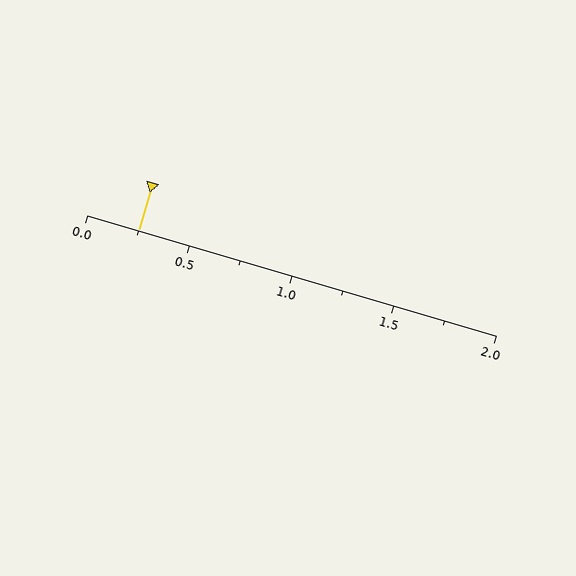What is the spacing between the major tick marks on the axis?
The major ticks are spaced 0.5 apart.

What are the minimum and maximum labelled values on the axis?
The axis runs from 0.0 to 2.0.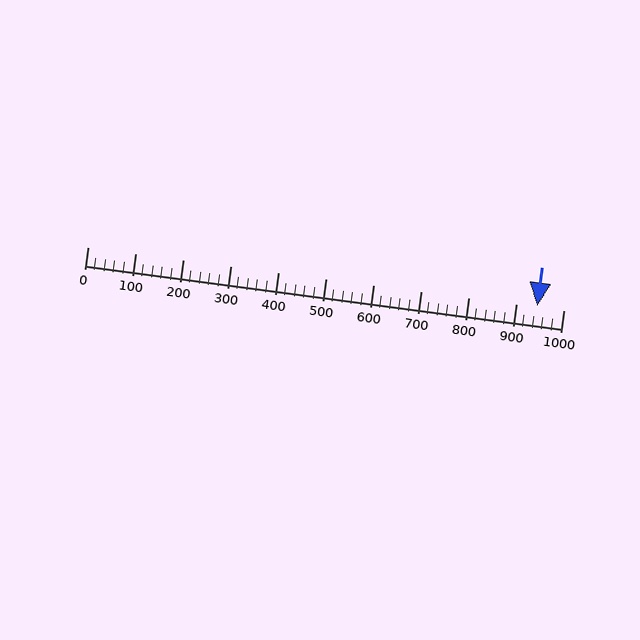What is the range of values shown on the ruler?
The ruler shows values from 0 to 1000.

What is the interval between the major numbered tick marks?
The major tick marks are spaced 100 units apart.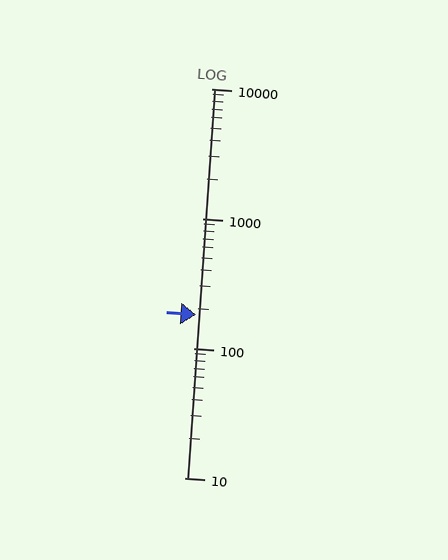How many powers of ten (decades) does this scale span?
The scale spans 3 decades, from 10 to 10000.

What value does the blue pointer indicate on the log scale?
The pointer indicates approximately 180.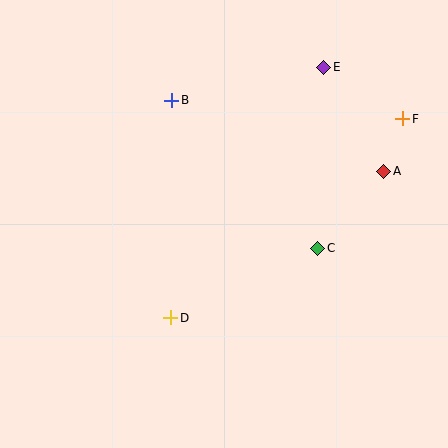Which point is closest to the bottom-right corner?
Point C is closest to the bottom-right corner.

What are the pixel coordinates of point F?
Point F is at (403, 119).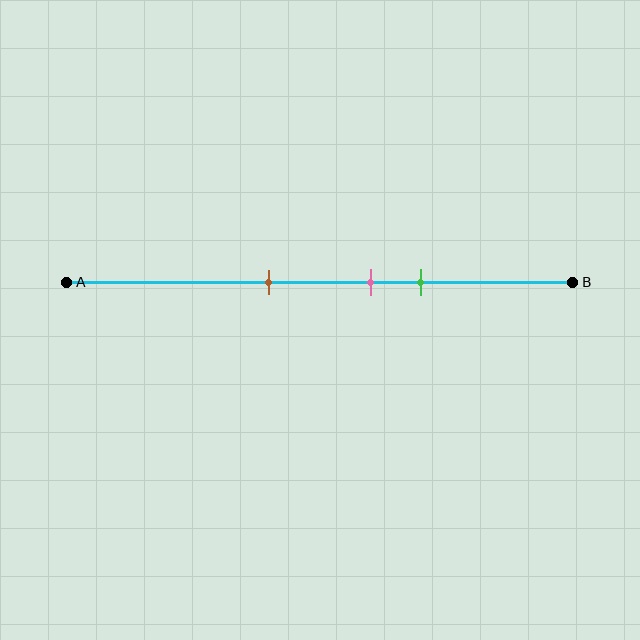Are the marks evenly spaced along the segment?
Yes, the marks are approximately evenly spaced.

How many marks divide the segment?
There are 3 marks dividing the segment.